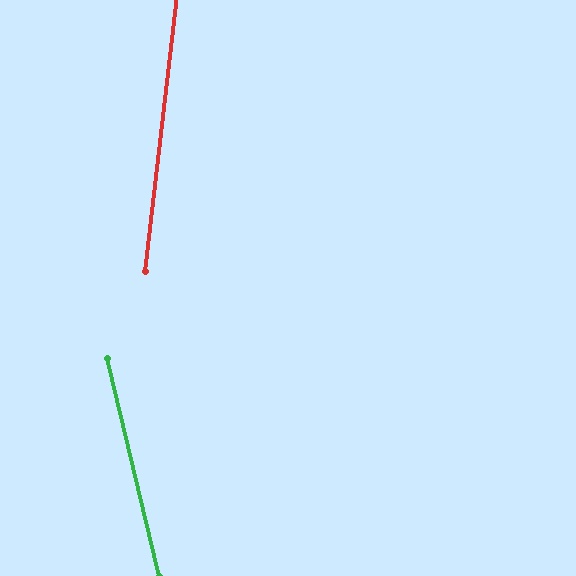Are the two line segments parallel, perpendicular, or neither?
Neither parallel nor perpendicular — they differ by about 20°.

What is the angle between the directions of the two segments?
Approximately 20 degrees.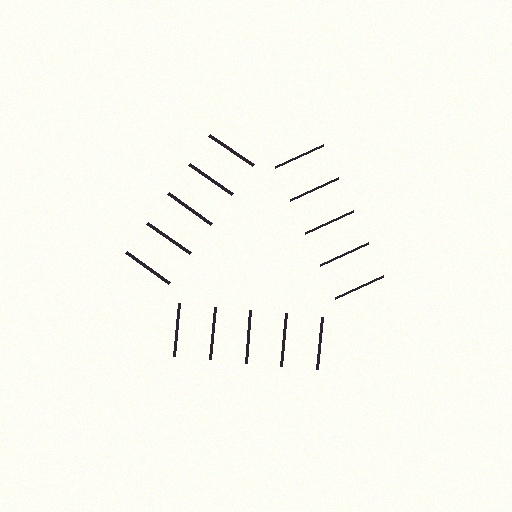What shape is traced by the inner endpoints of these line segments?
An illusory triangle — the line segments terminate on its edges but no continuous stroke is drawn.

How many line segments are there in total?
15 — 5 along each of the 3 edges.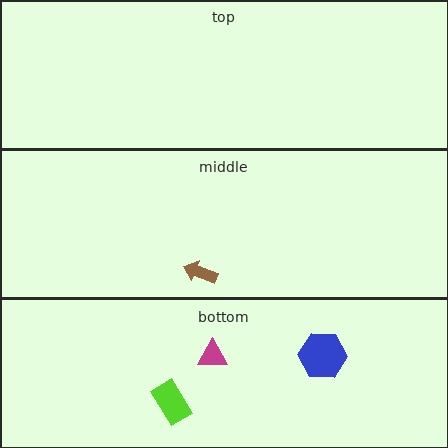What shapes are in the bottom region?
The lime rectangle, the magenta triangle, the blue hexagon.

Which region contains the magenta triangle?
The bottom region.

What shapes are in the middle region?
The brown arrow.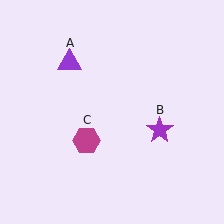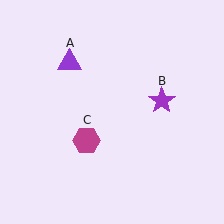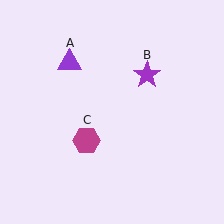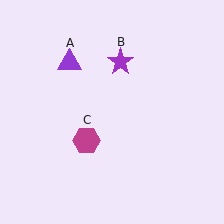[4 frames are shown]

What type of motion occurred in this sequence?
The purple star (object B) rotated counterclockwise around the center of the scene.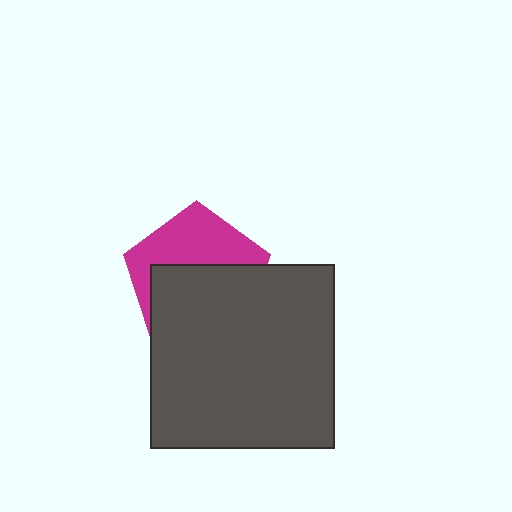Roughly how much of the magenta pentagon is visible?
A small part of it is visible (roughly 43%).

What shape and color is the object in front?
The object in front is a dark gray square.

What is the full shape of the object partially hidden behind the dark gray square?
The partially hidden object is a magenta pentagon.